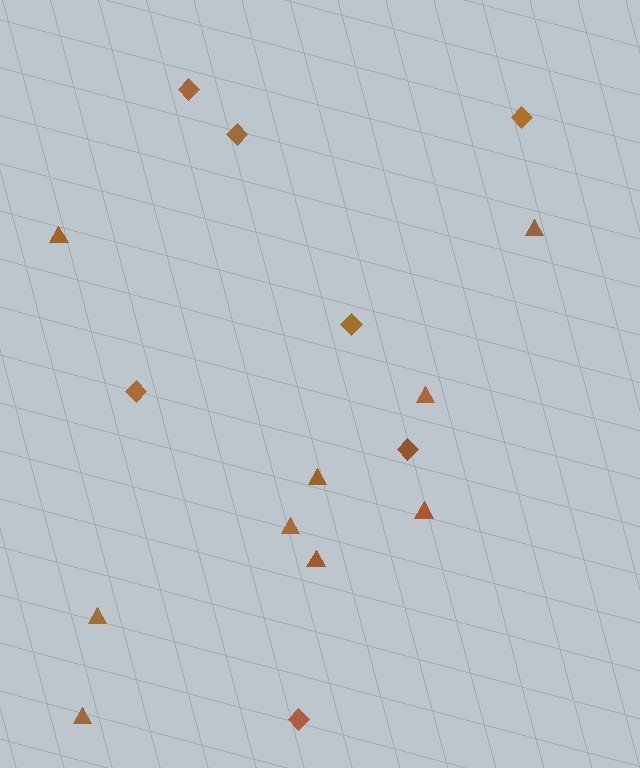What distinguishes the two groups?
There are 2 groups: one group of diamonds (7) and one group of triangles (9).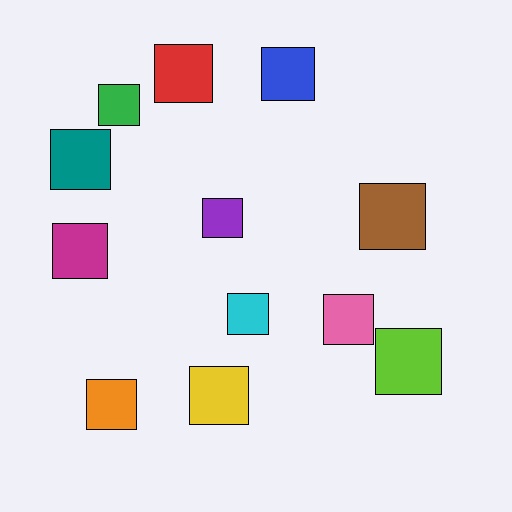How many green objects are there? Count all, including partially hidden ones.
There is 1 green object.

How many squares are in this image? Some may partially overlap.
There are 12 squares.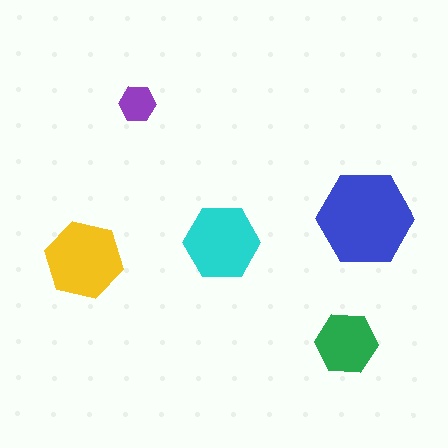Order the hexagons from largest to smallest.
the blue one, the yellow one, the cyan one, the green one, the purple one.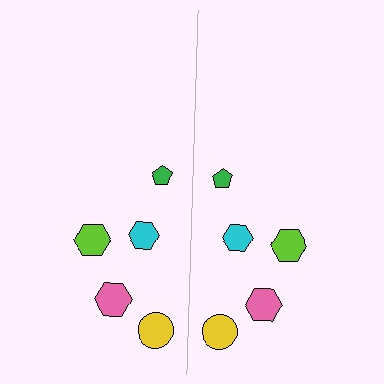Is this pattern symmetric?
Yes, this pattern has bilateral (reflection) symmetry.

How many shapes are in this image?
There are 10 shapes in this image.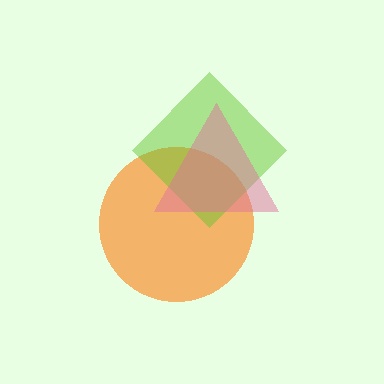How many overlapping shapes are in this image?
There are 3 overlapping shapes in the image.